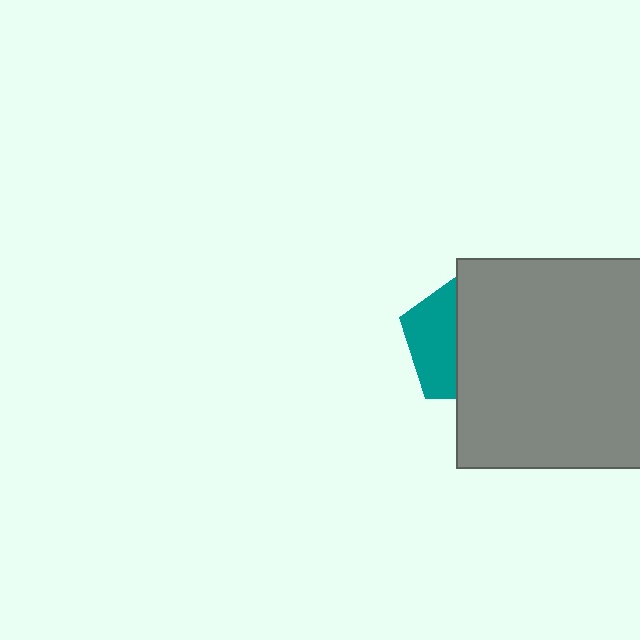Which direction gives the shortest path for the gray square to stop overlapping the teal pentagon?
Moving right gives the shortest separation.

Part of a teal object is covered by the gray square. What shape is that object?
It is a pentagon.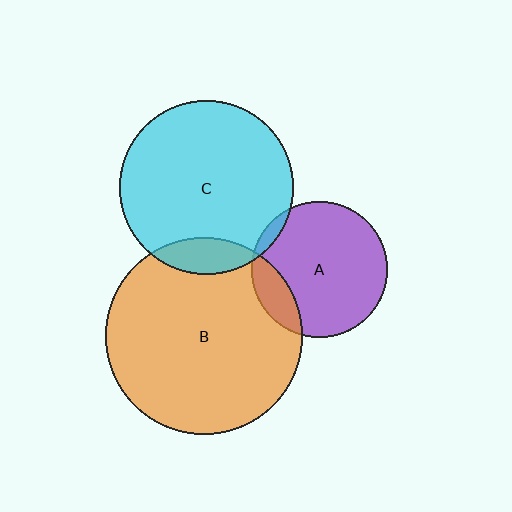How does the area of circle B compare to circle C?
Approximately 1.3 times.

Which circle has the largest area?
Circle B (orange).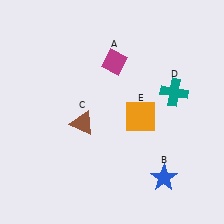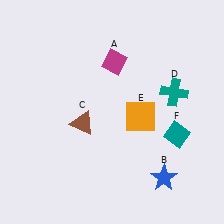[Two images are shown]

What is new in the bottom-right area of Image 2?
A teal diamond (F) was added in the bottom-right area of Image 2.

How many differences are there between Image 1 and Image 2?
There is 1 difference between the two images.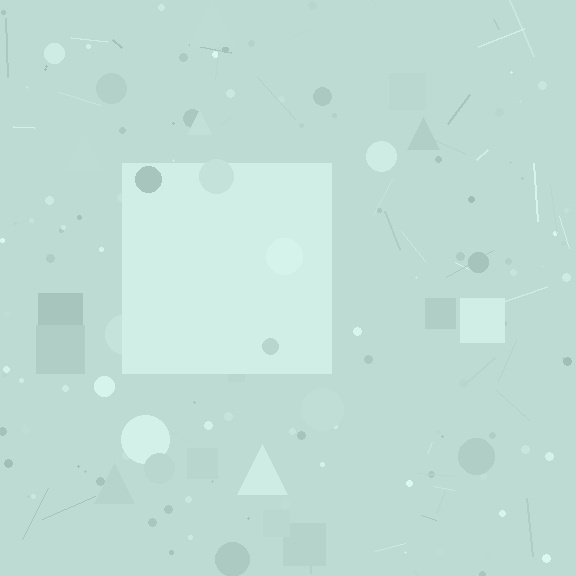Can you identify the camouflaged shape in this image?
The camouflaged shape is a square.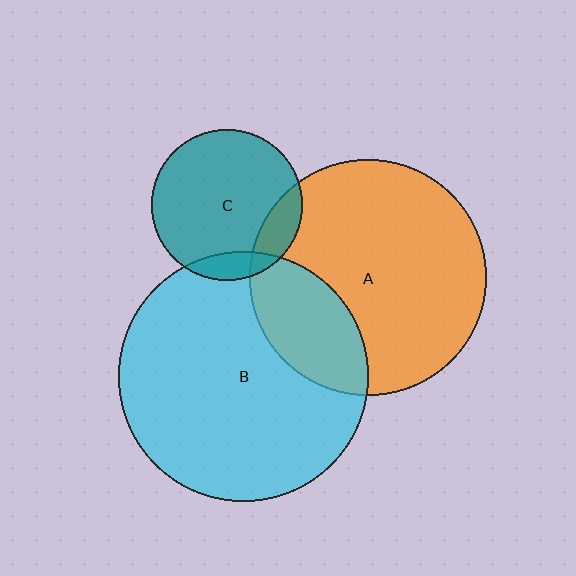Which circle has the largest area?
Circle B (cyan).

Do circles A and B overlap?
Yes.